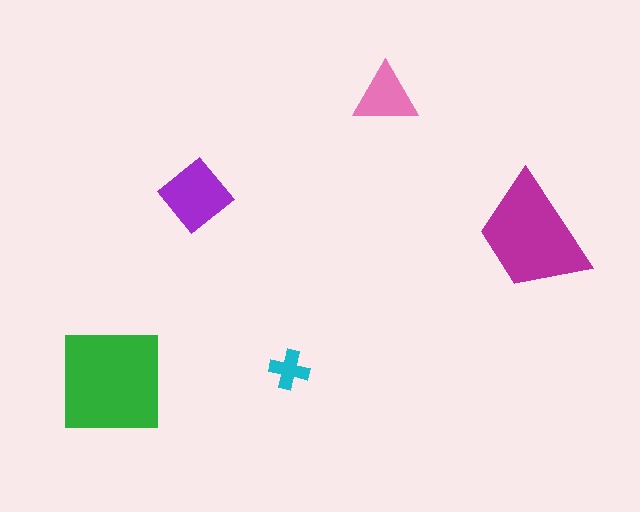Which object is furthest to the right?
The magenta trapezoid is rightmost.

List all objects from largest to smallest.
The green square, the magenta trapezoid, the purple diamond, the pink triangle, the cyan cross.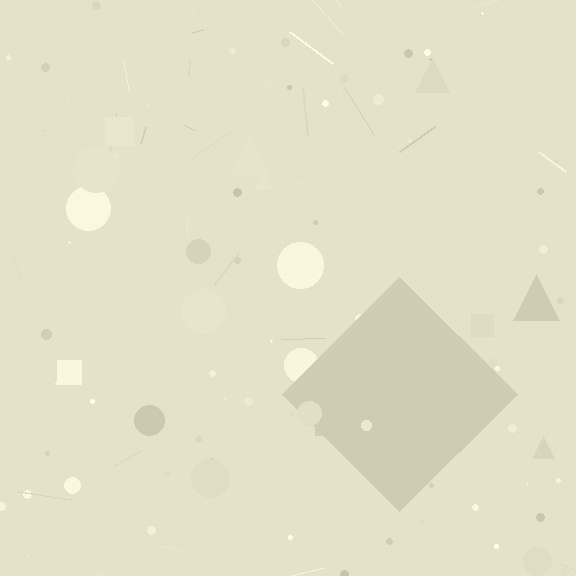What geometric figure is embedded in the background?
A diamond is embedded in the background.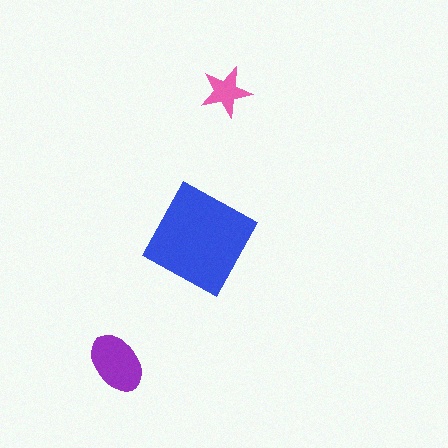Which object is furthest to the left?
The purple ellipse is leftmost.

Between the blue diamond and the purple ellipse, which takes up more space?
The blue diamond.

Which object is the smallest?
The pink star.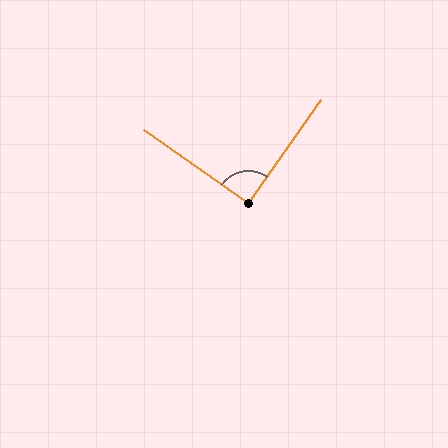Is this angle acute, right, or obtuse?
It is approximately a right angle.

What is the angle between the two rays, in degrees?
Approximately 90 degrees.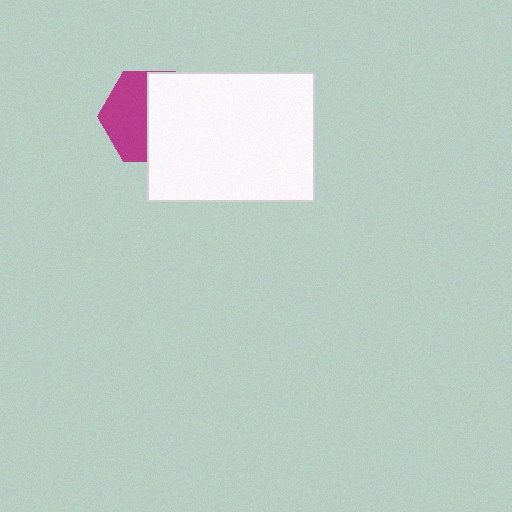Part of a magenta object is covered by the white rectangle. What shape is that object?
It is a hexagon.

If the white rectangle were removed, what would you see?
You would see the complete magenta hexagon.